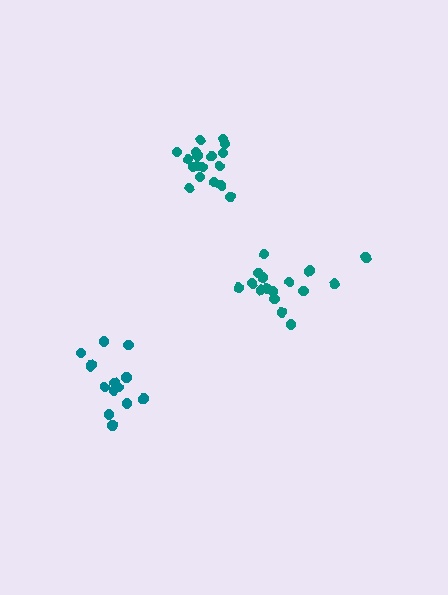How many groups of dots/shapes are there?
There are 3 groups.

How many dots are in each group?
Group 1: 16 dots, Group 2: 18 dots, Group 3: 14 dots (48 total).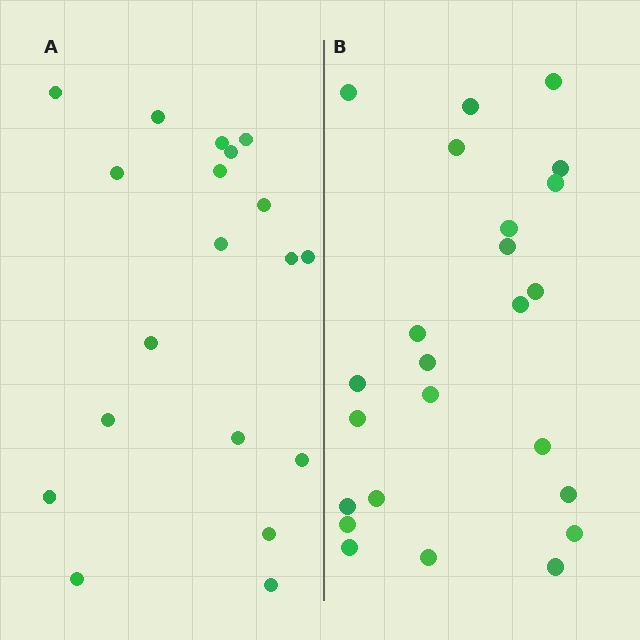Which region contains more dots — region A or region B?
Region B (the right region) has more dots.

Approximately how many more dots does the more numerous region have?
Region B has about 5 more dots than region A.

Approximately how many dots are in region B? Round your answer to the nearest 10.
About 20 dots. (The exact count is 24, which rounds to 20.)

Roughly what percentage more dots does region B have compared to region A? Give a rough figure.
About 25% more.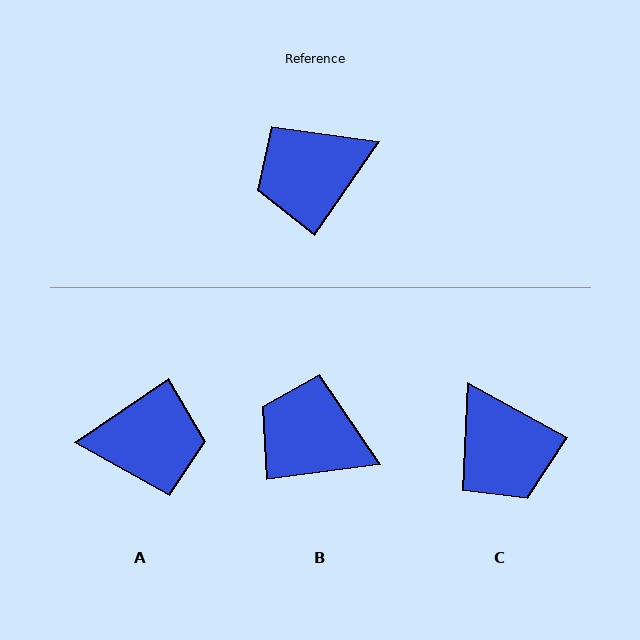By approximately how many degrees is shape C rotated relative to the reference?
Approximately 95 degrees counter-clockwise.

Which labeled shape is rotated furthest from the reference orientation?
A, about 159 degrees away.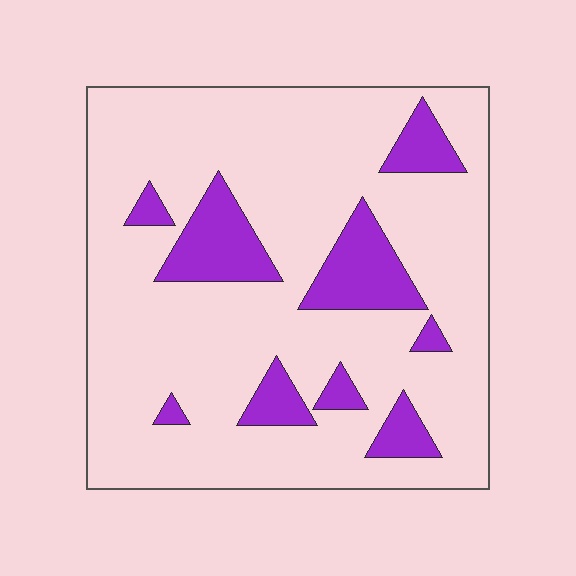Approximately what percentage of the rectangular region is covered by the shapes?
Approximately 15%.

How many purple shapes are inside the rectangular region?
9.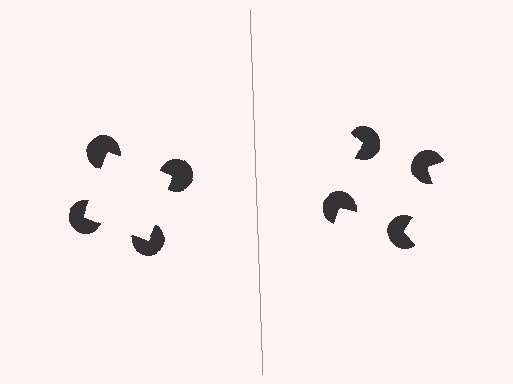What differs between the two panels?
The pac-man discs are positioned identically on both sides; only the wedge orientations differ. On the left they align to a square; on the right they are misaligned.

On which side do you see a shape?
An illusory square appears on the left side. On the right side the wedge cuts are rotated, so no coherent shape forms.